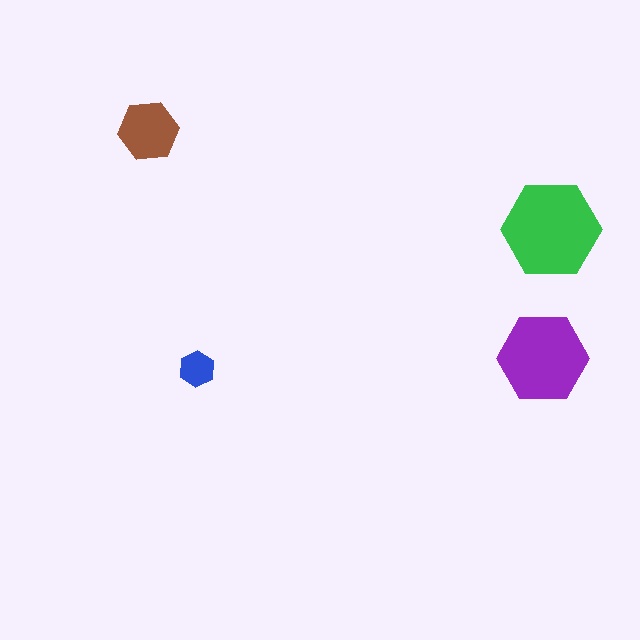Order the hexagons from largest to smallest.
the green one, the purple one, the brown one, the blue one.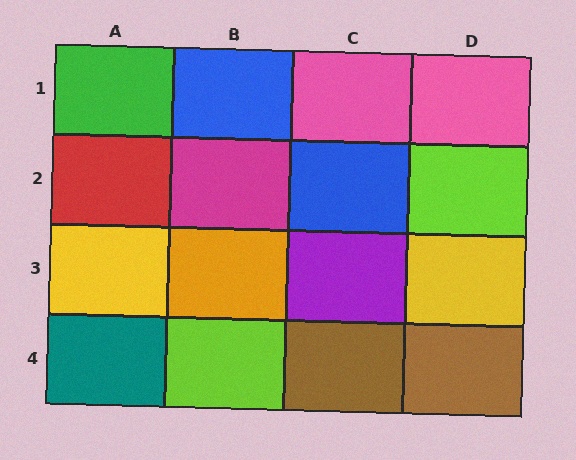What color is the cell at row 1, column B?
Blue.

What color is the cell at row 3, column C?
Purple.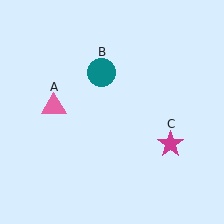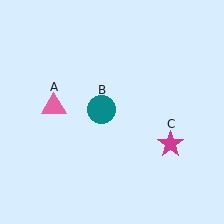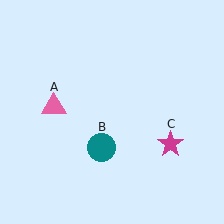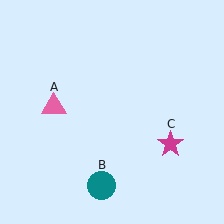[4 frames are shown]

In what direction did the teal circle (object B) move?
The teal circle (object B) moved down.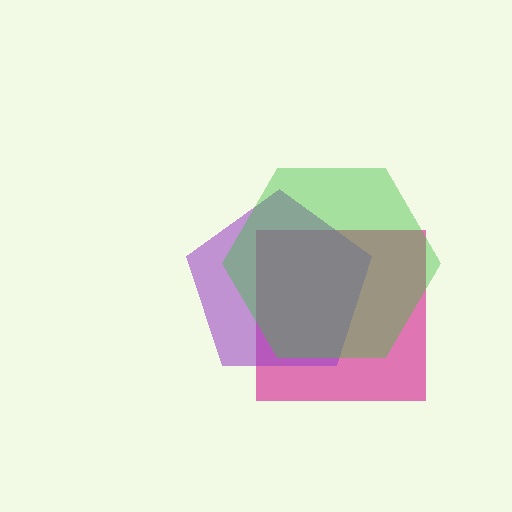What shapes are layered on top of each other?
The layered shapes are: a magenta square, a purple pentagon, a green hexagon.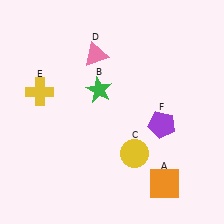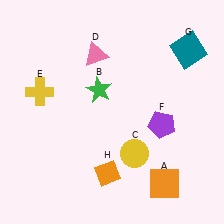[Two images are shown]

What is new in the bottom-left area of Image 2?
An orange diamond (H) was added in the bottom-left area of Image 2.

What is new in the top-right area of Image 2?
A teal square (G) was added in the top-right area of Image 2.